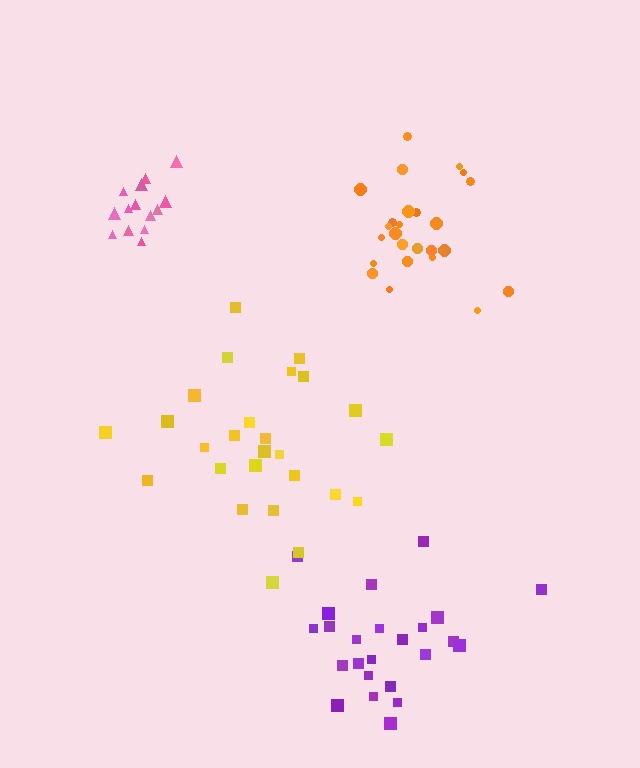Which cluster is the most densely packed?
Pink.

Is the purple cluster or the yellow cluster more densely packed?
Purple.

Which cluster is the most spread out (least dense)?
Yellow.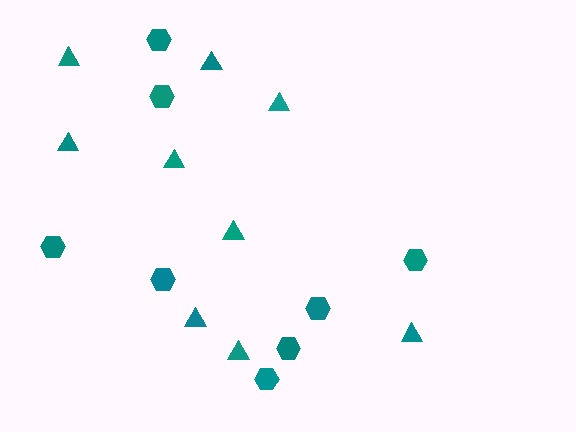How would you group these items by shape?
There are 2 groups: one group of triangles (9) and one group of hexagons (8).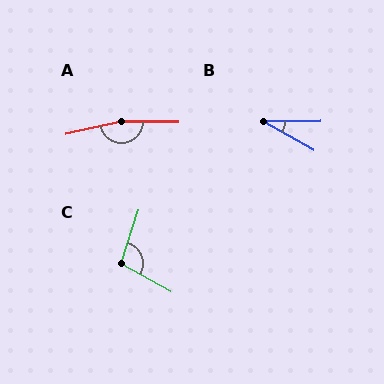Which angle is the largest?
A, at approximately 167 degrees.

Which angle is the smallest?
B, at approximately 31 degrees.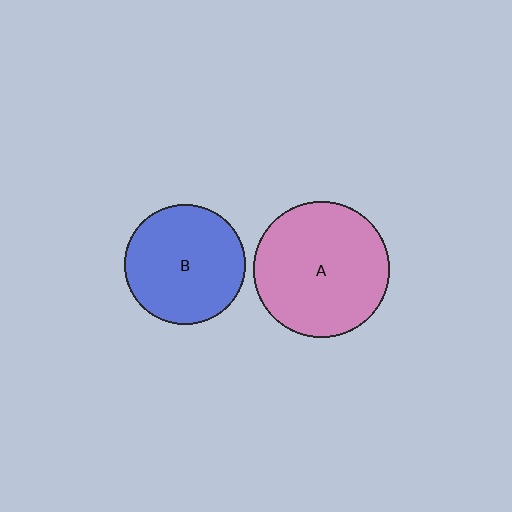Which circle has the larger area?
Circle A (pink).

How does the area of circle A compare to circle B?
Approximately 1.3 times.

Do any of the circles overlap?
No, none of the circles overlap.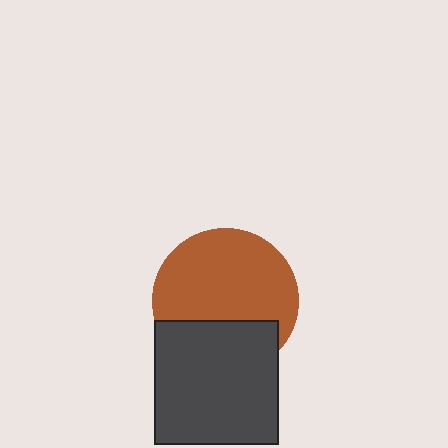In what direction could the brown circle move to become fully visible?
The brown circle could move up. That would shift it out from behind the dark gray square entirely.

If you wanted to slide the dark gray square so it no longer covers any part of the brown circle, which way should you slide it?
Slide it down — that is the most direct way to separate the two shapes.